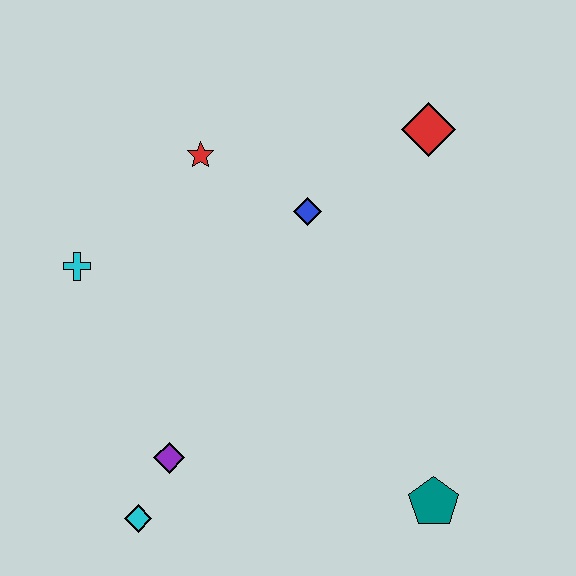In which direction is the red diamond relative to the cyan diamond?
The red diamond is above the cyan diamond.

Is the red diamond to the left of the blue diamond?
No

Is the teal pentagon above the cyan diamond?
Yes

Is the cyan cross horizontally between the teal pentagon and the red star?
No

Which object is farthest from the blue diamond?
The cyan diamond is farthest from the blue diamond.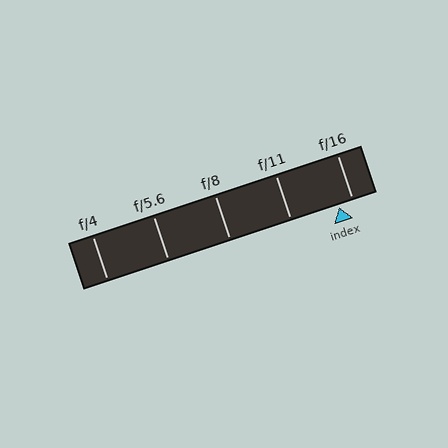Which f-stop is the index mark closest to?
The index mark is closest to f/16.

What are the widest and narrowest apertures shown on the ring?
The widest aperture shown is f/4 and the narrowest is f/16.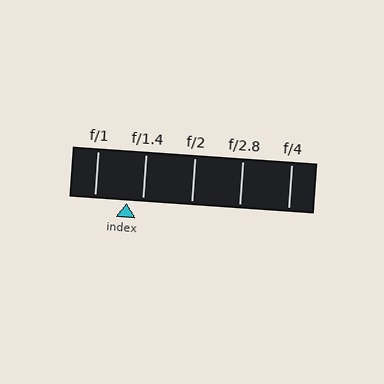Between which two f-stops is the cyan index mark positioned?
The index mark is between f/1 and f/1.4.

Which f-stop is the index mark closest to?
The index mark is closest to f/1.4.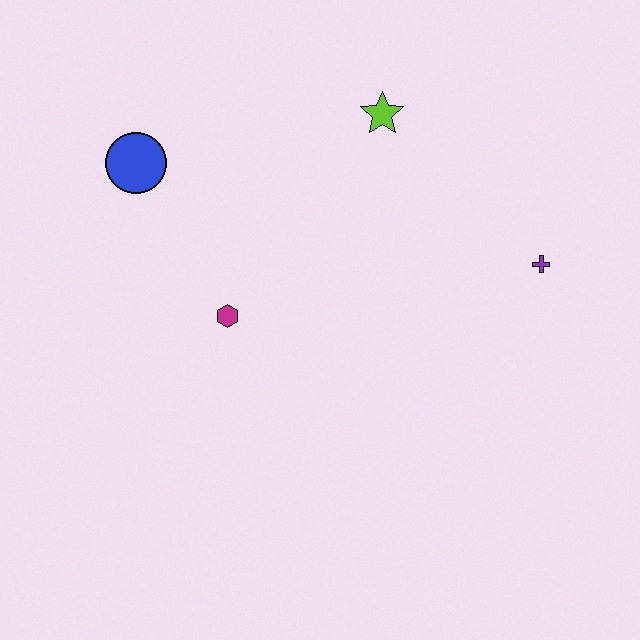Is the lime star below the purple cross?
No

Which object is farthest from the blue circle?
The purple cross is farthest from the blue circle.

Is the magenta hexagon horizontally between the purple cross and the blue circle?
Yes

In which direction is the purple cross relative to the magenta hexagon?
The purple cross is to the right of the magenta hexagon.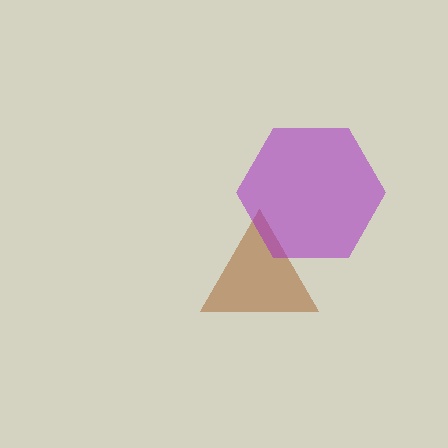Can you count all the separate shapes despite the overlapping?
Yes, there are 2 separate shapes.